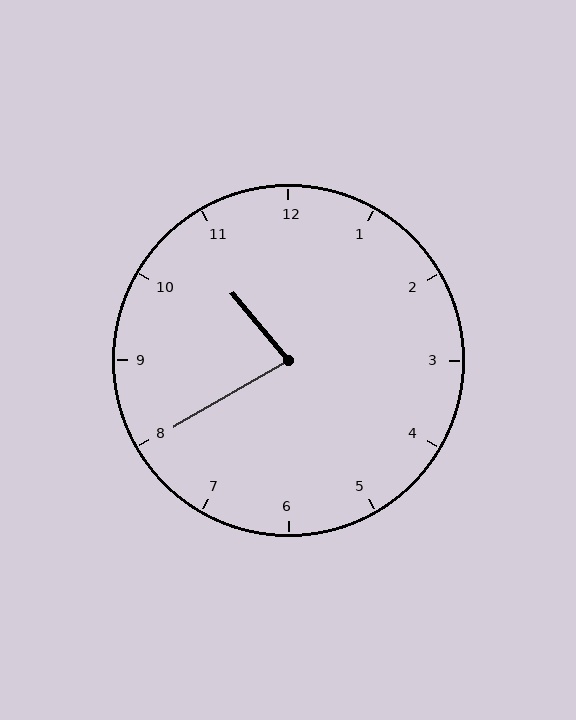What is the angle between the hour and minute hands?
Approximately 80 degrees.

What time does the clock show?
10:40.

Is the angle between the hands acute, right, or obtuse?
It is acute.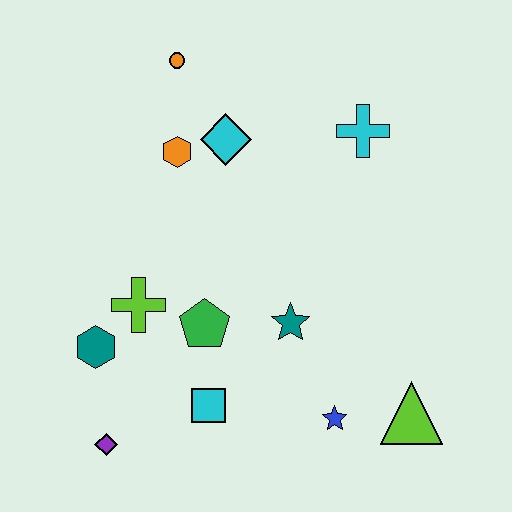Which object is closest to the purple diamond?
The teal hexagon is closest to the purple diamond.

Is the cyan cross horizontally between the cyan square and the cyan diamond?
No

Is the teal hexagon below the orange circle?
Yes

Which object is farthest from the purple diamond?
The cyan cross is farthest from the purple diamond.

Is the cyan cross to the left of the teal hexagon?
No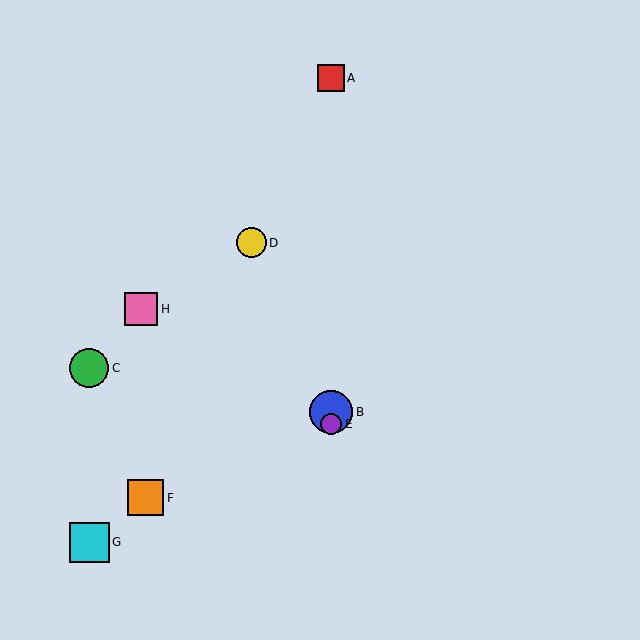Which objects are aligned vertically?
Objects A, B, E are aligned vertically.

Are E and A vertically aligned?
Yes, both are at x≈331.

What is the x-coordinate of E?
Object E is at x≈331.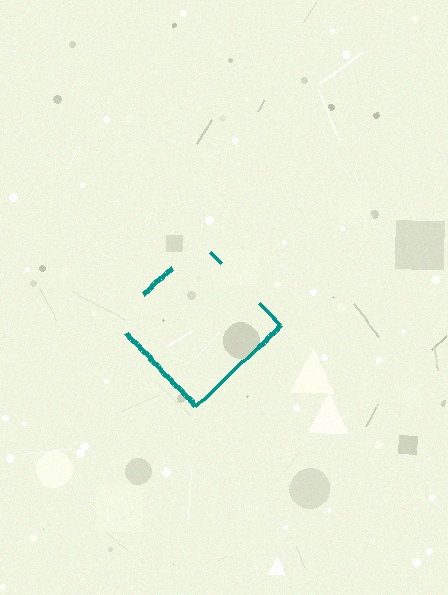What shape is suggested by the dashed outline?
The dashed outline suggests a diamond.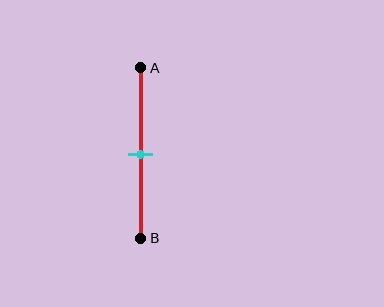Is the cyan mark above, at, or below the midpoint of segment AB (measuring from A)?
The cyan mark is approximately at the midpoint of segment AB.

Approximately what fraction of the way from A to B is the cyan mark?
The cyan mark is approximately 50% of the way from A to B.